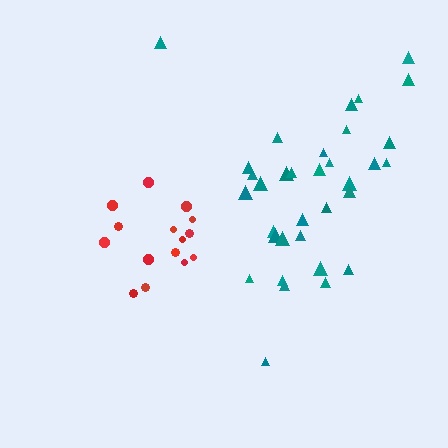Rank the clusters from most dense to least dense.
red, teal.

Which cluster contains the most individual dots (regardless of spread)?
Teal (34).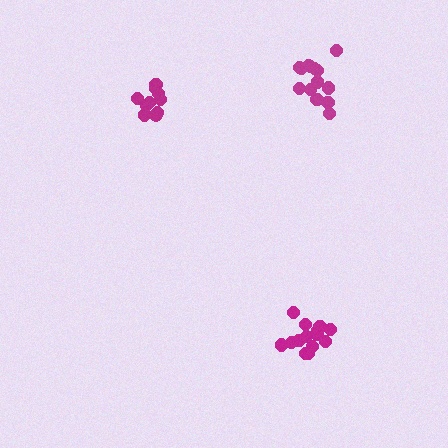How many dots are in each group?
Group 1: 10 dots, Group 2: 14 dots, Group 3: 15 dots (39 total).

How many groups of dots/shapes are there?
There are 3 groups.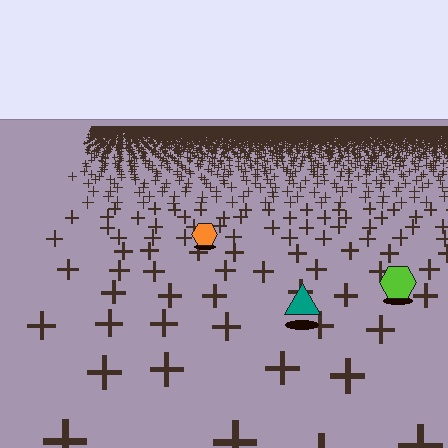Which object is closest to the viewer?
The teal triangle is closest. The texture marks near it are larger and more spread out.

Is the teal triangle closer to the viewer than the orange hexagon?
Yes. The teal triangle is closer — you can tell from the texture gradient: the ground texture is coarser near it.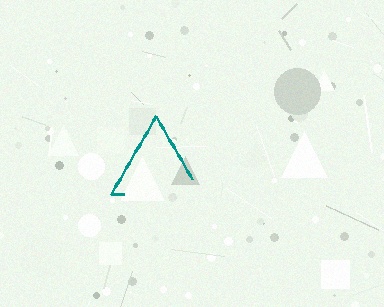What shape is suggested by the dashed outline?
The dashed outline suggests a triangle.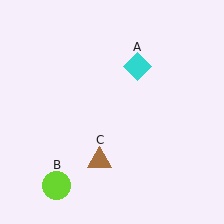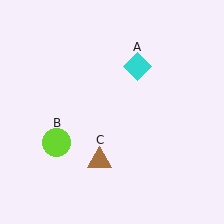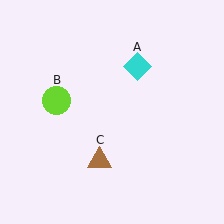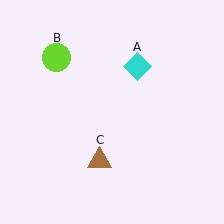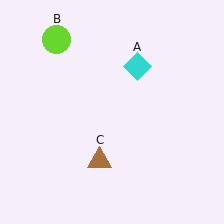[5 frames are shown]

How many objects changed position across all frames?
1 object changed position: lime circle (object B).